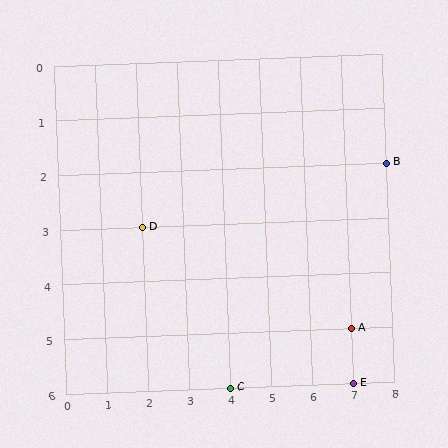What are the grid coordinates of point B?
Point B is at grid coordinates (8, 2).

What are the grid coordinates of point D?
Point D is at grid coordinates (2, 3).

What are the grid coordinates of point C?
Point C is at grid coordinates (4, 6).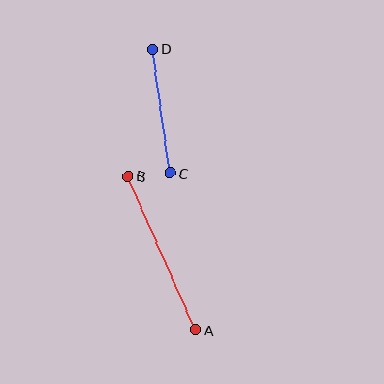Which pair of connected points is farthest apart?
Points A and B are farthest apart.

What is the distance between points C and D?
The distance is approximately 125 pixels.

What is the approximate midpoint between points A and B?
The midpoint is at approximately (162, 253) pixels.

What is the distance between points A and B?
The distance is approximately 168 pixels.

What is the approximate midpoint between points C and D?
The midpoint is at approximately (162, 111) pixels.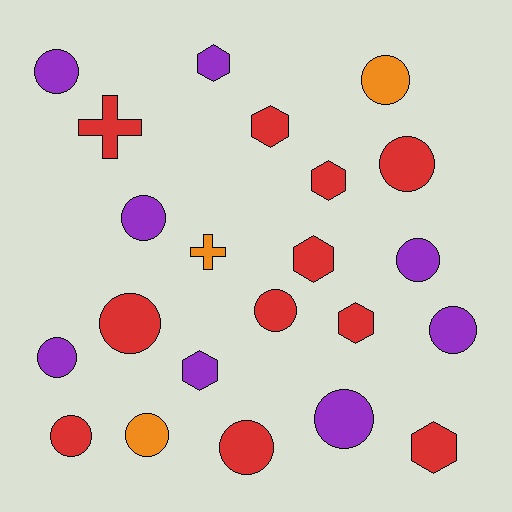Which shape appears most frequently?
Circle, with 13 objects.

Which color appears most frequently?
Red, with 11 objects.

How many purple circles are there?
There are 6 purple circles.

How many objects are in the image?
There are 22 objects.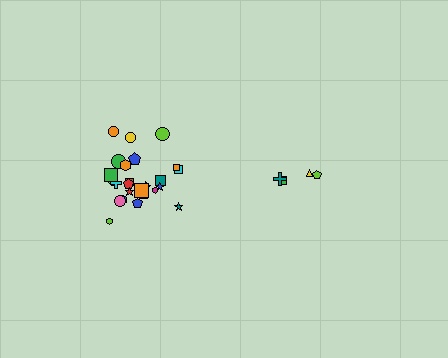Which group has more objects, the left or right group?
The left group.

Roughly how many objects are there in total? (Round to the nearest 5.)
Roughly 30 objects in total.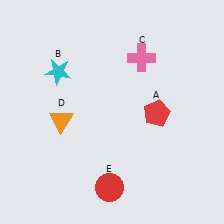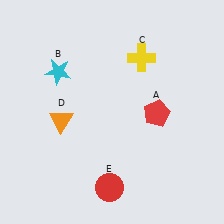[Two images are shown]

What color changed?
The cross (C) changed from pink in Image 1 to yellow in Image 2.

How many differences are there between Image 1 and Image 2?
There is 1 difference between the two images.